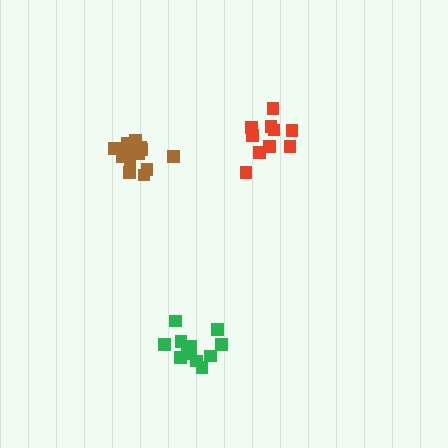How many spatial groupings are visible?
There are 3 spatial groupings.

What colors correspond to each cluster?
The clusters are colored: green, brown, red.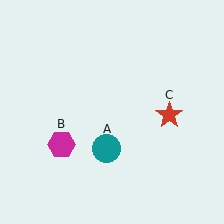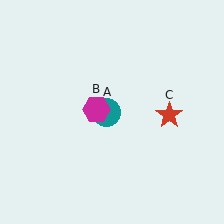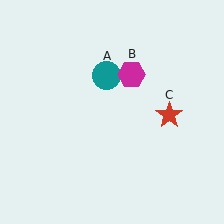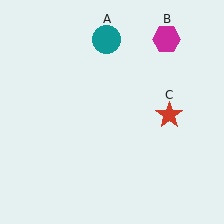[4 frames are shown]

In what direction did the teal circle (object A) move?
The teal circle (object A) moved up.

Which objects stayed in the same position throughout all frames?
Red star (object C) remained stationary.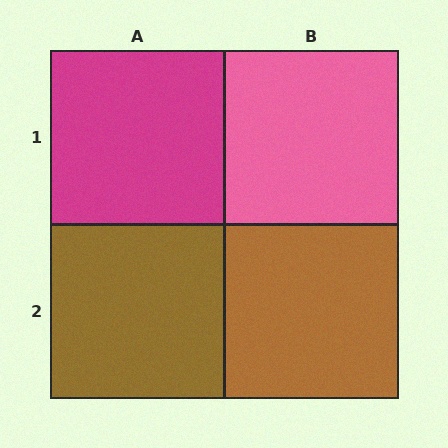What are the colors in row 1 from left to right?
Magenta, pink.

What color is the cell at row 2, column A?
Brown.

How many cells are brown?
2 cells are brown.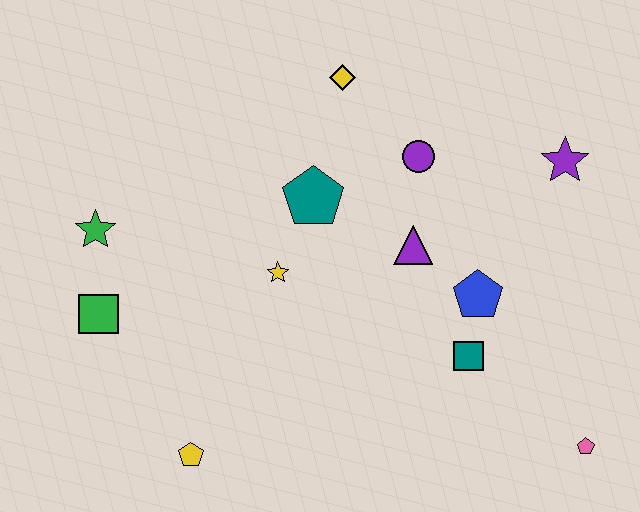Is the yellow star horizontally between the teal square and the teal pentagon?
No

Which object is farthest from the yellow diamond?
The pink pentagon is farthest from the yellow diamond.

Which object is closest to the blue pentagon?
The teal square is closest to the blue pentagon.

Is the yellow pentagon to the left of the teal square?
Yes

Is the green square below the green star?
Yes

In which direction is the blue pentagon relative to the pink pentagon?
The blue pentagon is above the pink pentagon.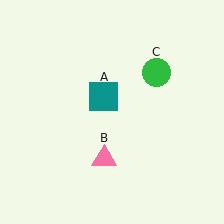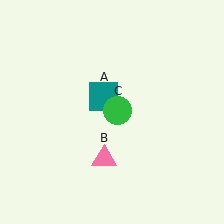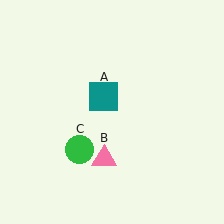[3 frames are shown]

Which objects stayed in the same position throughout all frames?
Teal square (object A) and pink triangle (object B) remained stationary.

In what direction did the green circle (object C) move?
The green circle (object C) moved down and to the left.